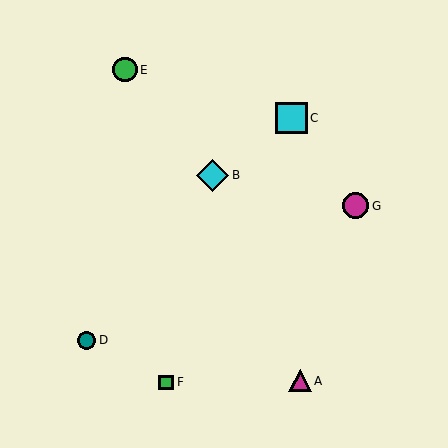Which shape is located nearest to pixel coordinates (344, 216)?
The magenta circle (labeled G) at (356, 206) is nearest to that location.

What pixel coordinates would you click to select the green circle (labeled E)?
Click at (125, 70) to select the green circle E.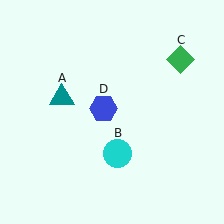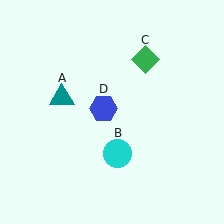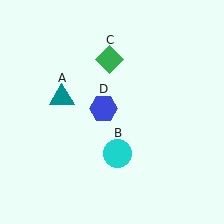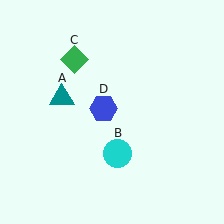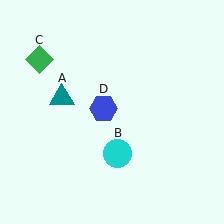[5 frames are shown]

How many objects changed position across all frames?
1 object changed position: green diamond (object C).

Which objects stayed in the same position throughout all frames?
Teal triangle (object A) and cyan circle (object B) and blue hexagon (object D) remained stationary.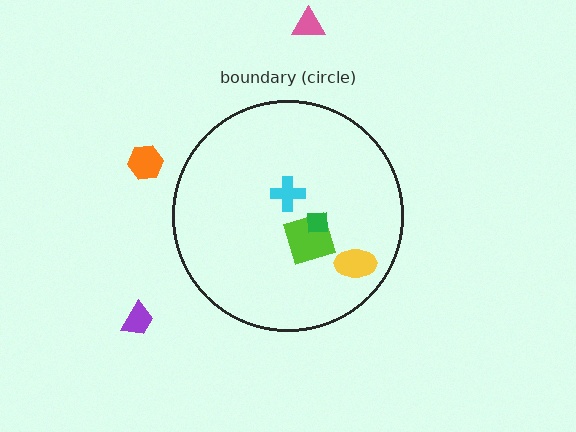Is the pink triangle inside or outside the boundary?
Outside.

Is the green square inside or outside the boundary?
Inside.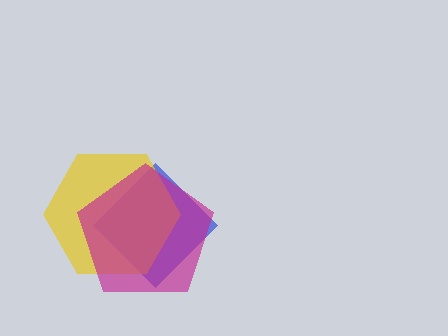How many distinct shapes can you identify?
There are 3 distinct shapes: a blue diamond, a yellow hexagon, a magenta pentagon.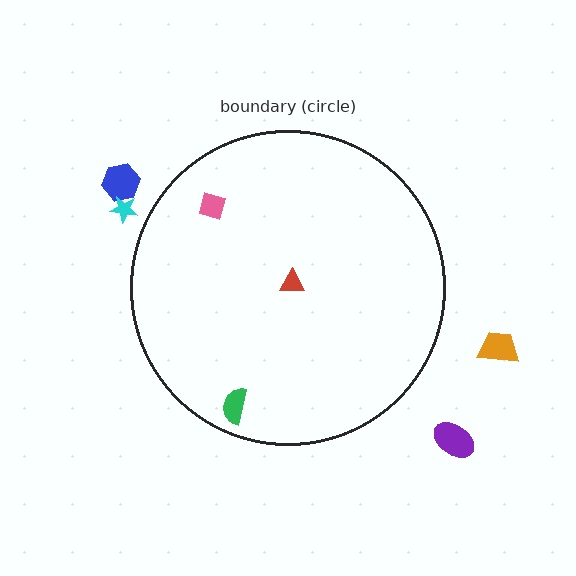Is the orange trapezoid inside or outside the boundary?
Outside.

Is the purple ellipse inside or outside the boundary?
Outside.